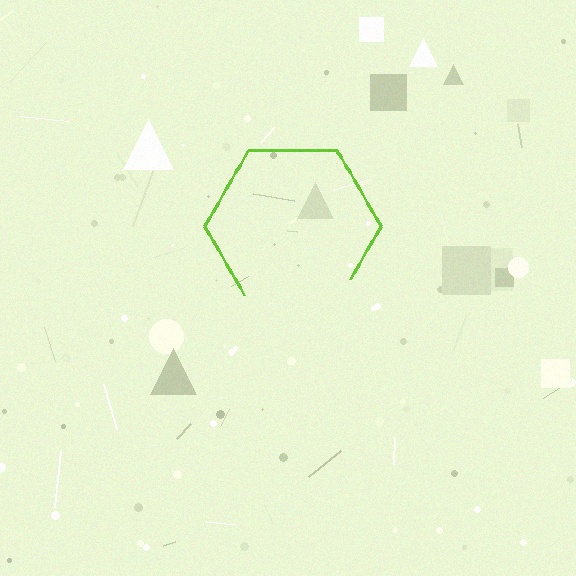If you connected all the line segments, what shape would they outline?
They would outline a hexagon.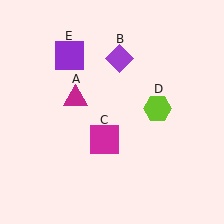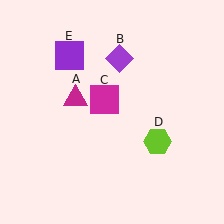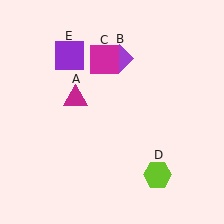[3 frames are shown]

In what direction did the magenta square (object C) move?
The magenta square (object C) moved up.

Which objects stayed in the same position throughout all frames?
Magenta triangle (object A) and purple diamond (object B) and purple square (object E) remained stationary.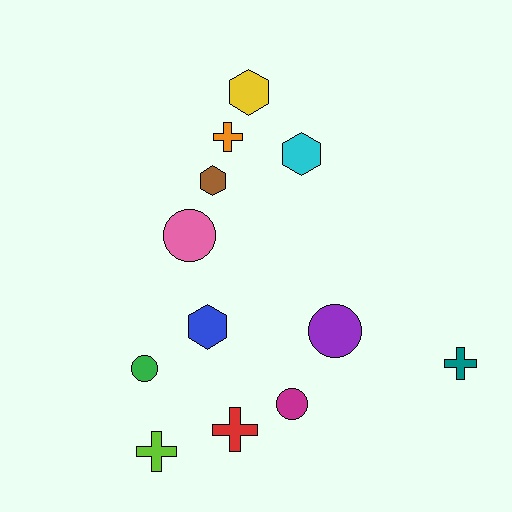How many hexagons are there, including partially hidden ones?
There are 4 hexagons.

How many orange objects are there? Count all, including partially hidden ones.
There is 1 orange object.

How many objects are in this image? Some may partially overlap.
There are 12 objects.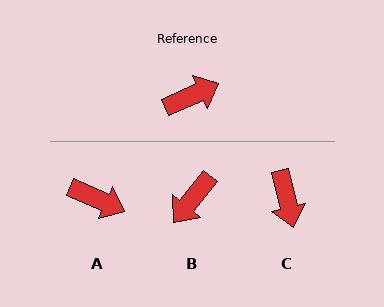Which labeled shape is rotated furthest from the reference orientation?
B, about 153 degrees away.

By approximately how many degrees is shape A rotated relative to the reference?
Approximately 48 degrees clockwise.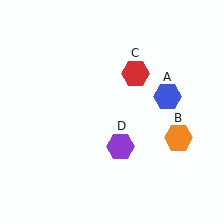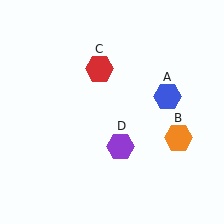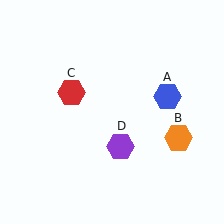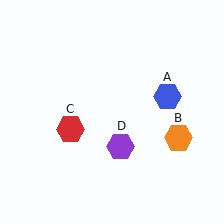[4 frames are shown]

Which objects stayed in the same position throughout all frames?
Blue hexagon (object A) and orange hexagon (object B) and purple hexagon (object D) remained stationary.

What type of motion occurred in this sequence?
The red hexagon (object C) rotated counterclockwise around the center of the scene.